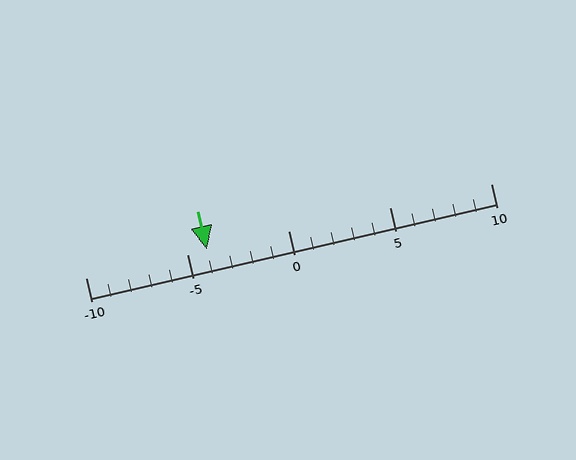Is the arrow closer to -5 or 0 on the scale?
The arrow is closer to -5.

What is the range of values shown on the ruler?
The ruler shows values from -10 to 10.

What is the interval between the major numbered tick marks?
The major tick marks are spaced 5 units apart.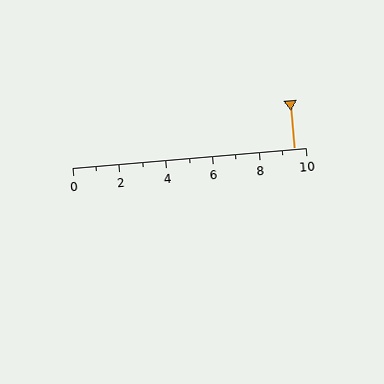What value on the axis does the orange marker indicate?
The marker indicates approximately 9.5.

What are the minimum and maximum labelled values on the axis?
The axis runs from 0 to 10.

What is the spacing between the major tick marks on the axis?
The major ticks are spaced 2 apart.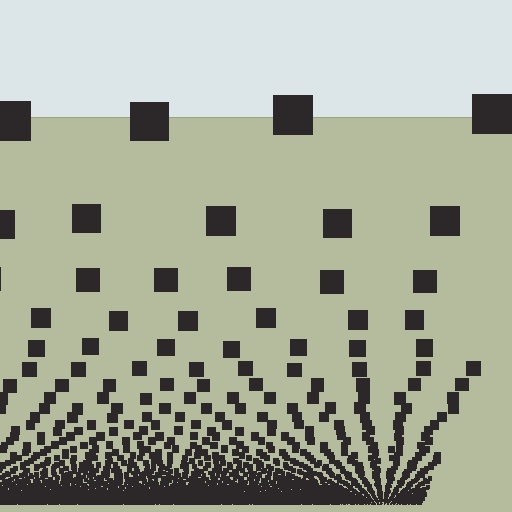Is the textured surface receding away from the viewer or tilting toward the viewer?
The surface appears to tilt toward the viewer. Texture elements get larger and sparser toward the top.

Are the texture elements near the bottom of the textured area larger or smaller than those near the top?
Smaller. The gradient is inverted — elements near the bottom are smaller and denser.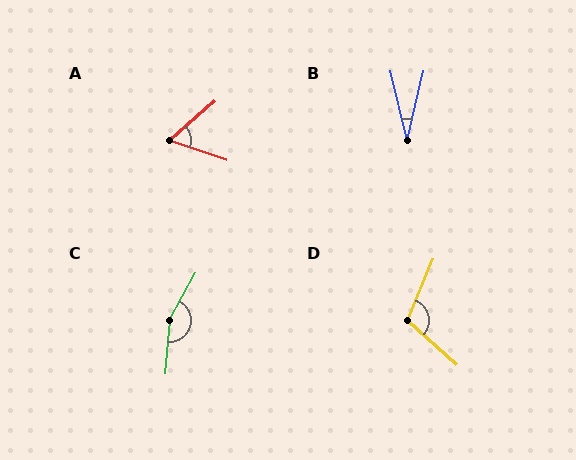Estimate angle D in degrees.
Approximately 110 degrees.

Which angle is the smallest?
B, at approximately 27 degrees.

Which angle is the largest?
C, at approximately 156 degrees.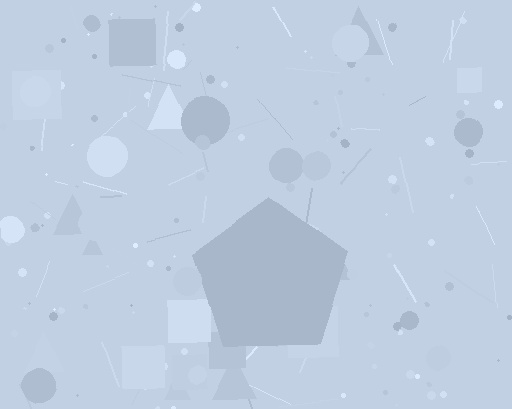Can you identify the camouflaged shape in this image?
The camouflaged shape is a pentagon.